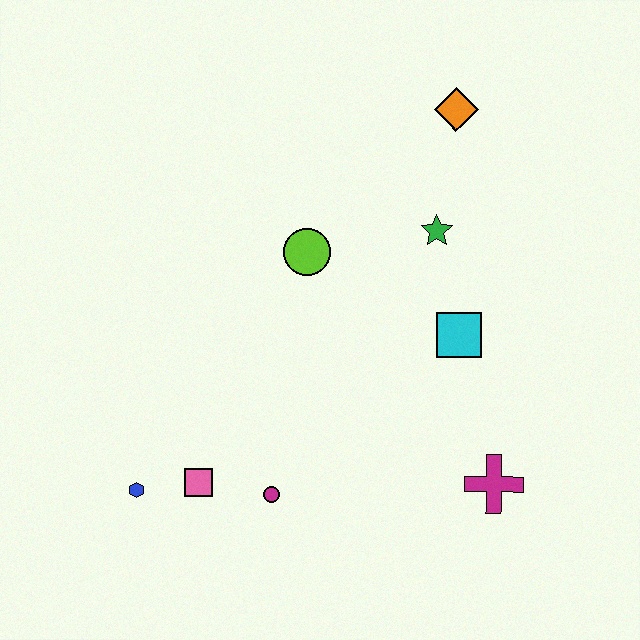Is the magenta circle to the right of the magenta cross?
No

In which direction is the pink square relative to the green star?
The pink square is below the green star.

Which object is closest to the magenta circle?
The pink square is closest to the magenta circle.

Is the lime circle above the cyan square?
Yes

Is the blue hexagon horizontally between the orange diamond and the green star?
No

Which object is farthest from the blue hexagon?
The orange diamond is farthest from the blue hexagon.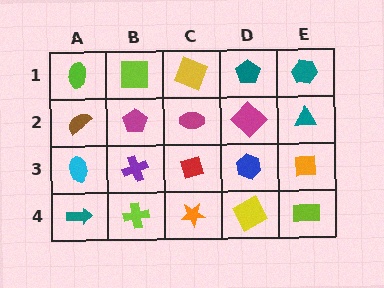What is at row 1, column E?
A teal hexagon.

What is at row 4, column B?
A lime cross.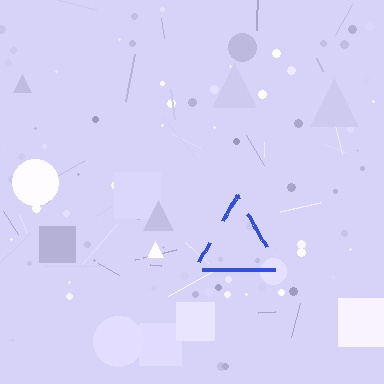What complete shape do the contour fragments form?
The contour fragments form a triangle.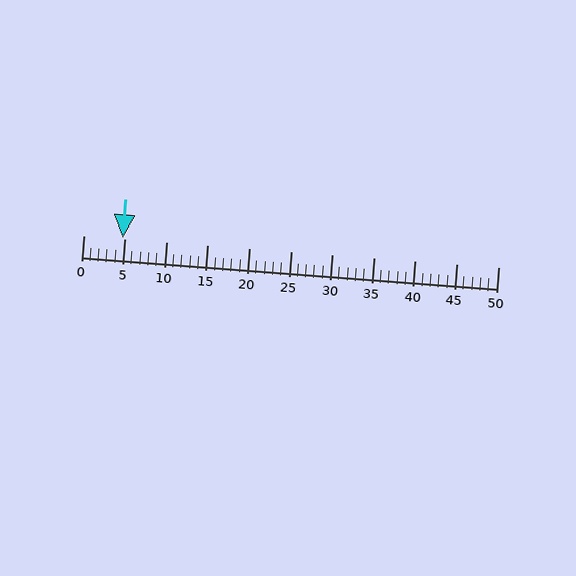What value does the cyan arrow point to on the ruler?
The cyan arrow points to approximately 5.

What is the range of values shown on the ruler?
The ruler shows values from 0 to 50.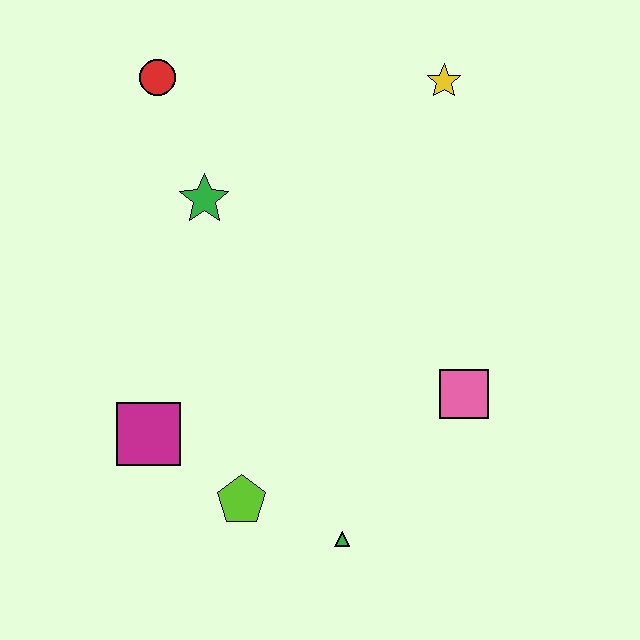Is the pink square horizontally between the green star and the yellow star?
No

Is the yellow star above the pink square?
Yes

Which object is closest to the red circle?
The green star is closest to the red circle.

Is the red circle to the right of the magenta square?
Yes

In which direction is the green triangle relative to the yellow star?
The green triangle is below the yellow star.